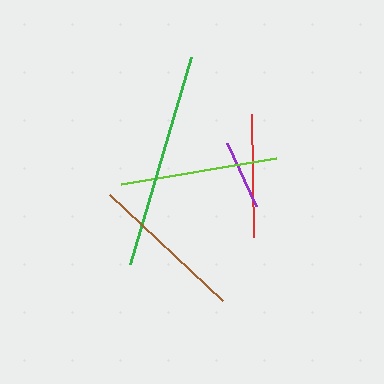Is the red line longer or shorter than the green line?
The green line is longer than the red line.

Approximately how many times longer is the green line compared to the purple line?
The green line is approximately 3.1 times the length of the purple line.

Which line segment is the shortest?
The purple line is the shortest at approximately 69 pixels.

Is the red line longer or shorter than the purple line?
The red line is longer than the purple line.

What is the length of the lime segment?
The lime segment is approximately 157 pixels long.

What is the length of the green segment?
The green segment is approximately 216 pixels long.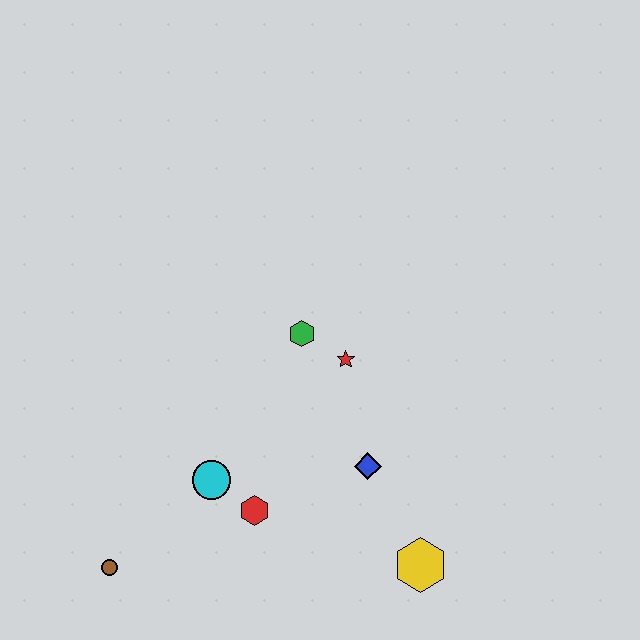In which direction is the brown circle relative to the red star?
The brown circle is to the left of the red star.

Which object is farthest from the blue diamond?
The brown circle is farthest from the blue diamond.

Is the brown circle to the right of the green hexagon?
No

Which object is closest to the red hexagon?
The cyan circle is closest to the red hexagon.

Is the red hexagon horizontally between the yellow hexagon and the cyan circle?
Yes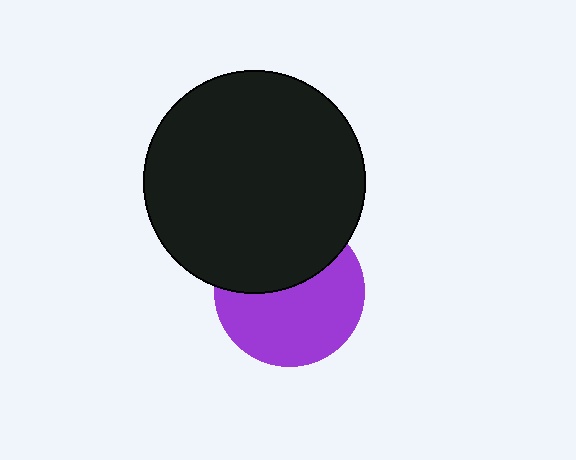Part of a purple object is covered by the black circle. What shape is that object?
It is a circle.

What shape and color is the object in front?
The object in front is a black circle.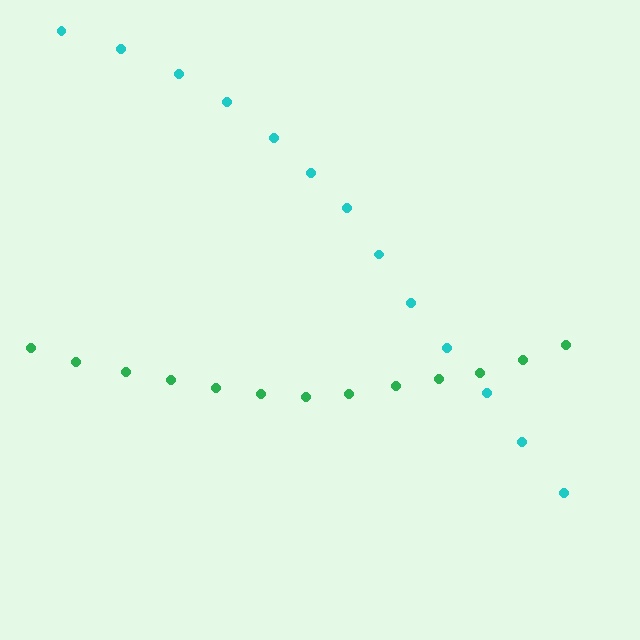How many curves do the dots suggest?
There are 2 distinct paths.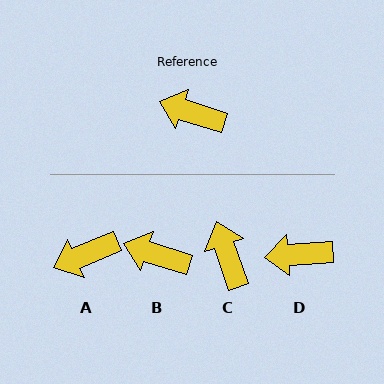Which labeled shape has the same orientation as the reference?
B.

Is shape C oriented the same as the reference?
No, it is off by about 53 degrees.